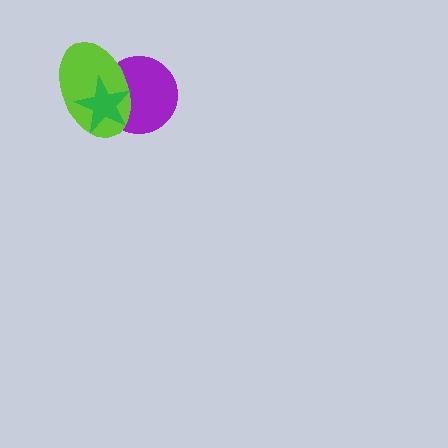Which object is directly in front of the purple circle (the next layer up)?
The lime ellipse is directly in front of the purple circle.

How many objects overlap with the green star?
2 objects overlap with the green star.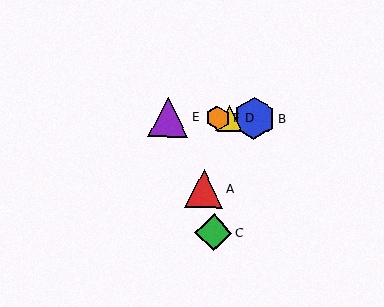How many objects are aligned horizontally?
4 objects (B, D, E, F) are aligned horizontally.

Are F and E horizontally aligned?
Yes, both are at y≈118.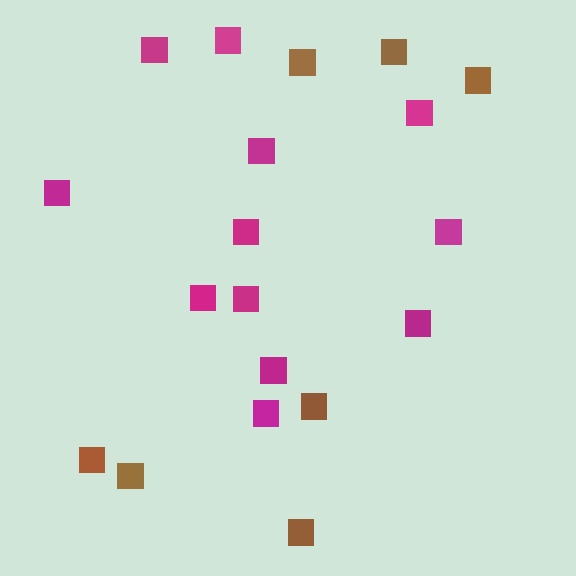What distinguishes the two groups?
There are 2 groups: one group of brown squares (7) and one group of magenta squares (12).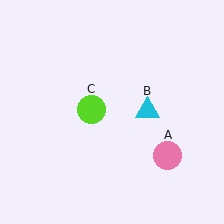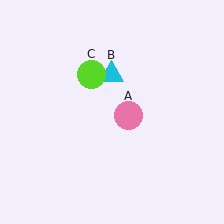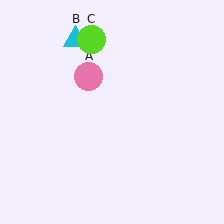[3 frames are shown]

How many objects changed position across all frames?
3 objects changed position: pink circle (object A), cyan triangle (object B), lime circle (object C).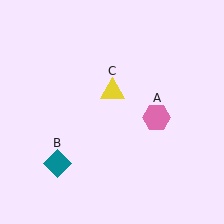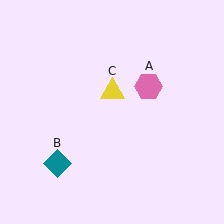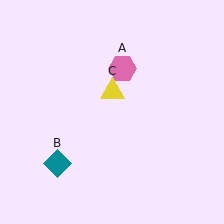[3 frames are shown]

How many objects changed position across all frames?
1 object changed position: pink hexagon (object A).